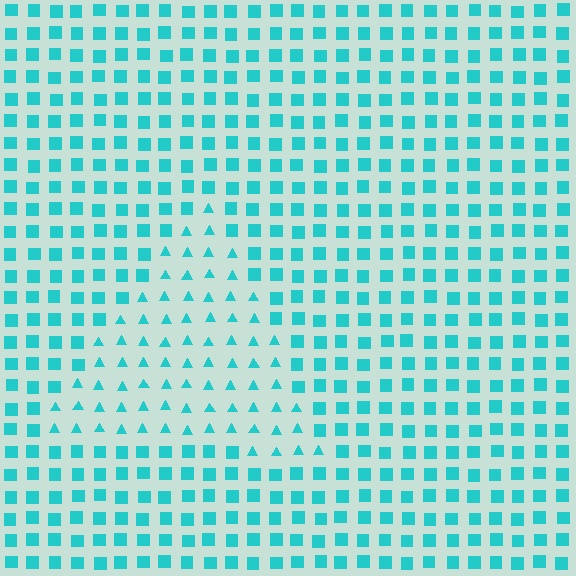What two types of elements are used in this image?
The image uses triangles inside the triangle region and squares outside it.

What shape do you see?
I see a triangle.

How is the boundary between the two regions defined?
The boundary is defined by a change in element shape: triangles inside vs. squares outside. All elements share the same color and spacing.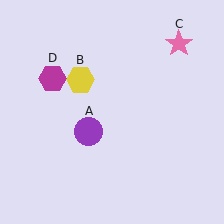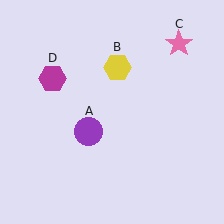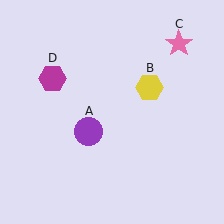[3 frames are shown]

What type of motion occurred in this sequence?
The yellow hexagon (object B) rotated clockwise around the center of the scene.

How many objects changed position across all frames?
1 object changed position: yellow hexagon (object B).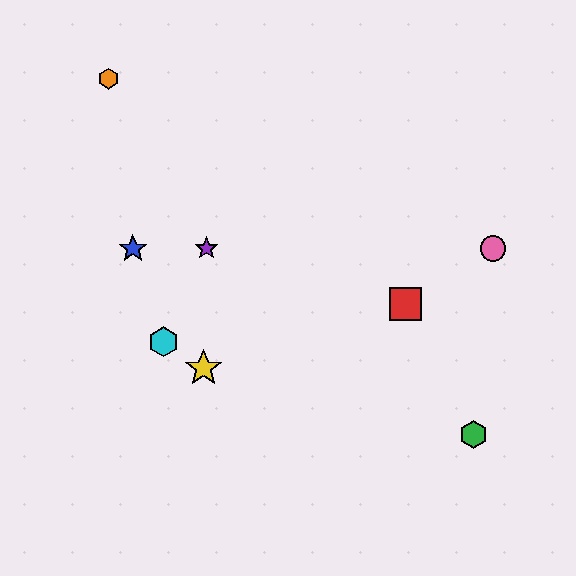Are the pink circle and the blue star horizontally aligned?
Yes, both are at y≈248.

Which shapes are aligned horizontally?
The blue star, the purple star, the pink circle are aligned horizontally.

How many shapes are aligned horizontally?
3 shapes (the blue star, the purple star, the pink circle) are aligned horizontally.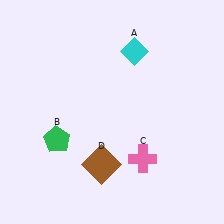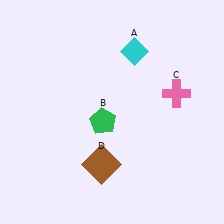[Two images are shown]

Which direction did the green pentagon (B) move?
The green pentagon (B) moved right.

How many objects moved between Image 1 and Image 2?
2 objects moved between the two images.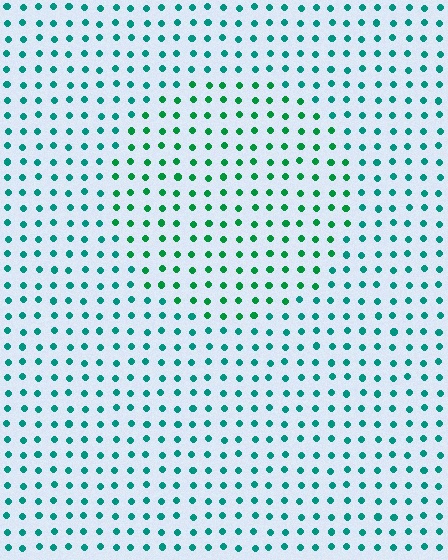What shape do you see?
I see a circle.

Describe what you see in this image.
The image is filled with small teal elements in a uniform arrangement. A circle-shaped region is visible where the elements are tinted to a slightly different hue, forming a subtle color boundary.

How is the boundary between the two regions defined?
The boundary is defined purely by a slight shift in hue (about 28 degrees). Spacing, size, and orientation are identical on both sides.